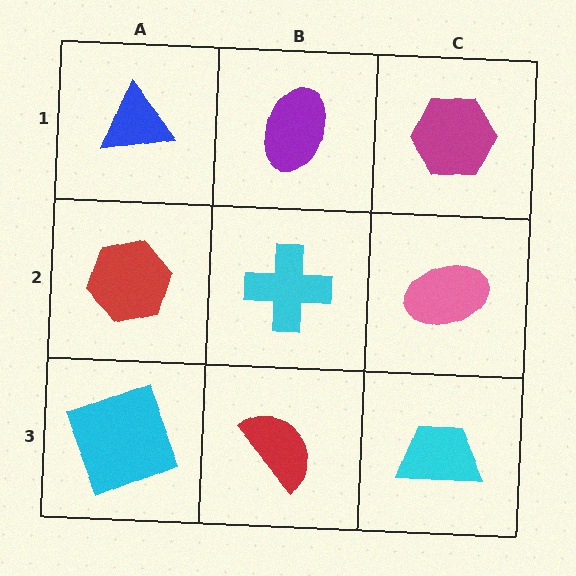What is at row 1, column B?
A purple ellipse.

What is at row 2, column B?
A cyan cross.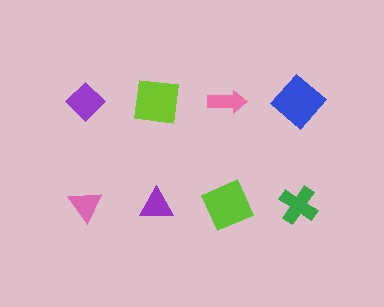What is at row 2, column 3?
A lime square.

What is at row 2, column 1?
A pink triangle.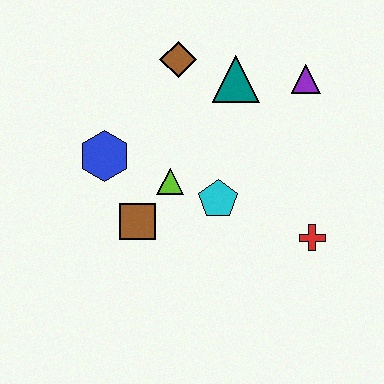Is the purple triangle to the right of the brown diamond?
Yes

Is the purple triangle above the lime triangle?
Yes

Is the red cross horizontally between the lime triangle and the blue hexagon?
No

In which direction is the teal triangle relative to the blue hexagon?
The teal triangle is to the right of the blue hexagon.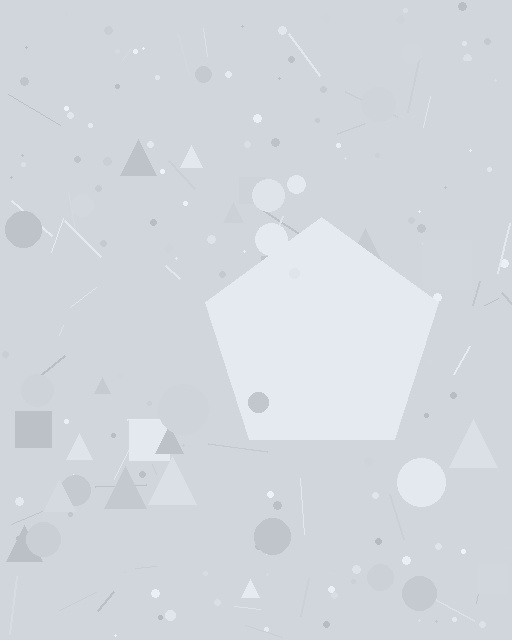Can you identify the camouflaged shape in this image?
The camouflaged shape is a pentagon.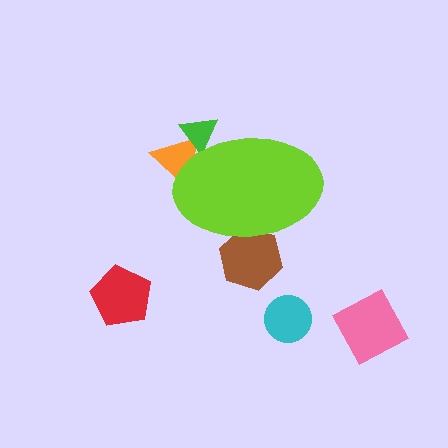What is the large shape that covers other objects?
A lime ellipse.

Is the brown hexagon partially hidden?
Yes, the brown hexagon is partially hidden behind the lime ellipse.